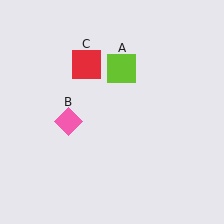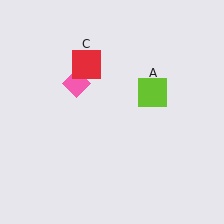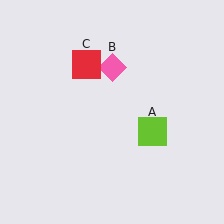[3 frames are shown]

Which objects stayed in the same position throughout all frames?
Red square (object C) remained stationary.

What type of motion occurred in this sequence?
The lime square (object A), pink diamond (object B) rotated clockwise around the center of the scene.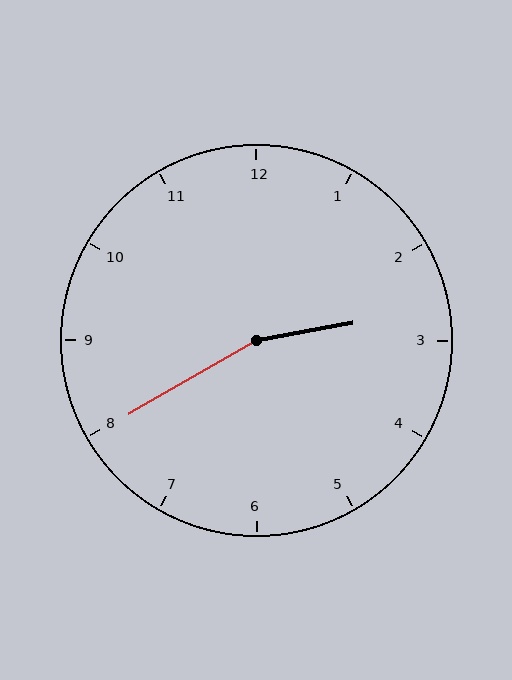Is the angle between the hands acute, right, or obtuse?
It is obtuse.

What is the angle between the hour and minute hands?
Approximately 160 degrees.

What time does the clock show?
2:40.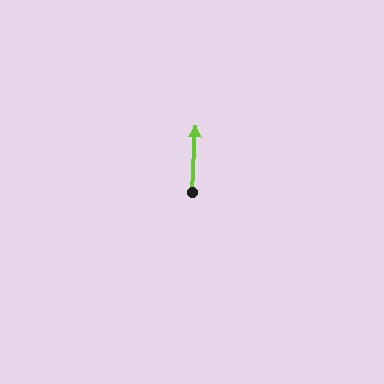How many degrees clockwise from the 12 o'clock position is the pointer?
Approximately 3 degrees.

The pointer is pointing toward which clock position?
Roughly 12 o'clock.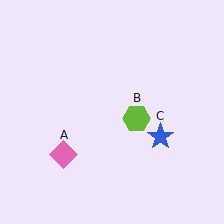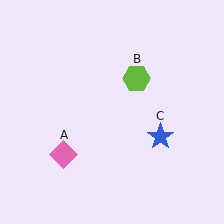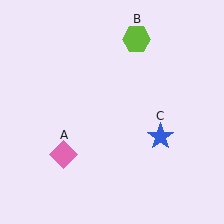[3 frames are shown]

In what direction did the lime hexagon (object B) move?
The lime hexagon (object B) moved up.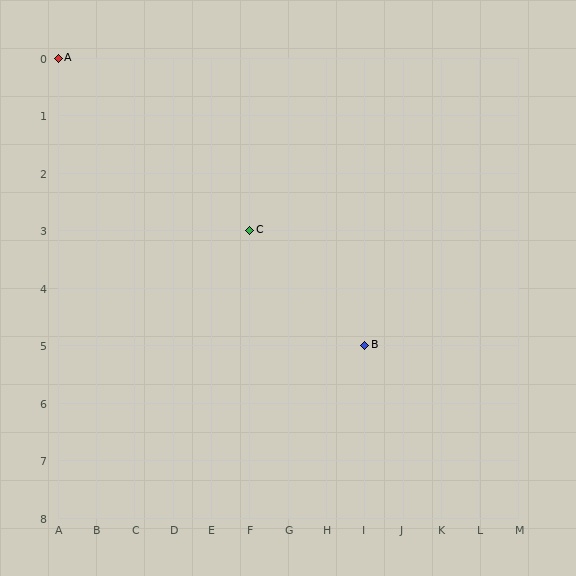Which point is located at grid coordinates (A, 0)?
Point A is at (A, 0).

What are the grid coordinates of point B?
Point B is at grid coordinates (I, 5).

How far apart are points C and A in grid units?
Points C and A are 5 columns and 3 rows apart (about 5.8 grid units diagonally).